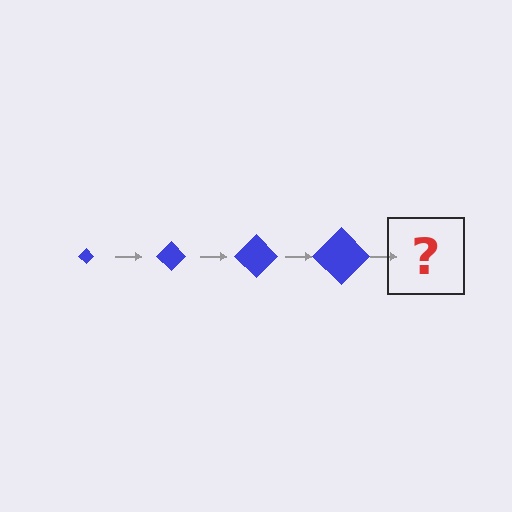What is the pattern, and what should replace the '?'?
The pattern is that the diamond gets progressively larger each step. The '?' should be a blue diamond, larger than the previous one.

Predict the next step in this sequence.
The next step is a blue diamond, larger than the previous one.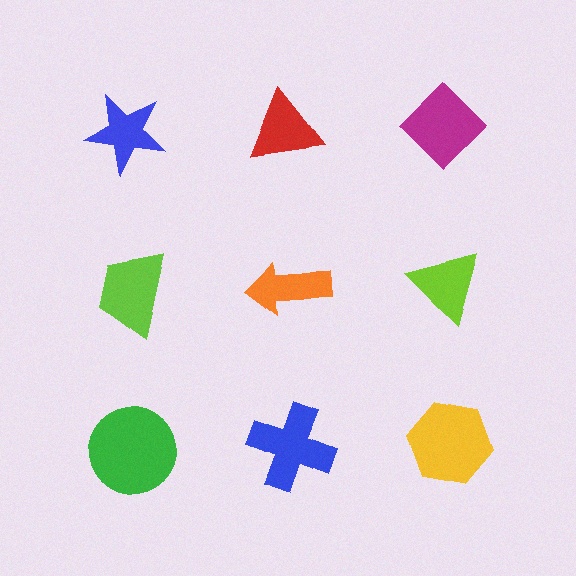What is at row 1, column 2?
A red triangle.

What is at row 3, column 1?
A green circle.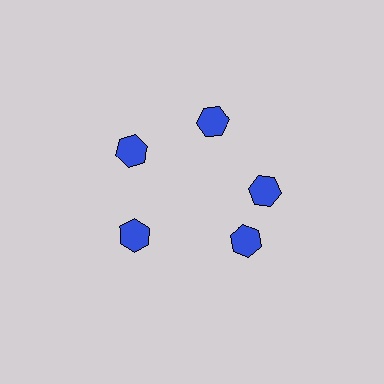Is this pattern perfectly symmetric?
No. The 5 blue hexagons are arranged in a ring, but one element near the 5 o'clock position is rotated out of alignment along the ring, breaking the 5-fold rotational symmetry.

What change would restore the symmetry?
The symmetry would be restored by rotating it back into even spacing with its neighbors so that all 5 hexagons sit at equal angles and equal distance from the center.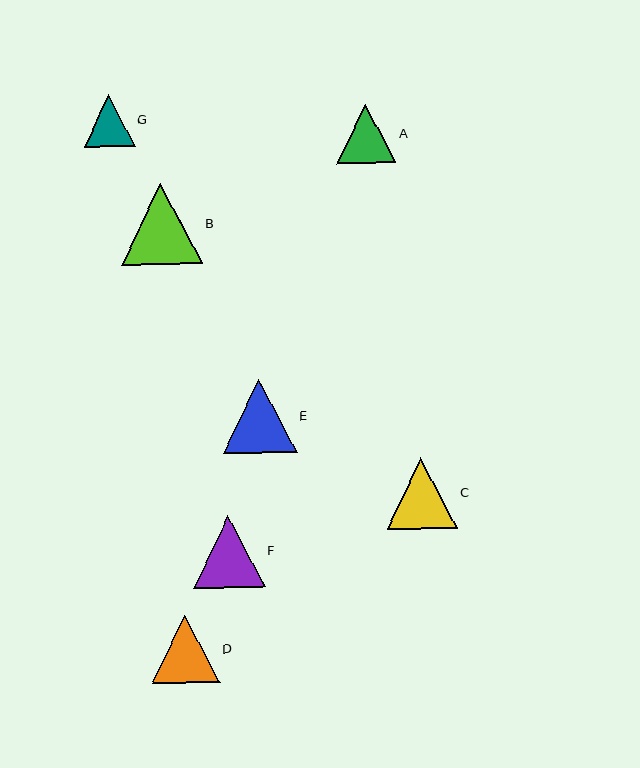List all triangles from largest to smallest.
From largest to smallest: B, E, F, C, D, A, G.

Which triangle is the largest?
Triangle B is the largest with a size of approximately 81 pixels.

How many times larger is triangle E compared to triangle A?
Triangle E is approximately 1.2 times the size of triangle A.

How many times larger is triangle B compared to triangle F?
Triangle B is approximately 1.1 times the size of triangle F.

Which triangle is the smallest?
Triangle G is the smallest with a size of approximately 51 pixels.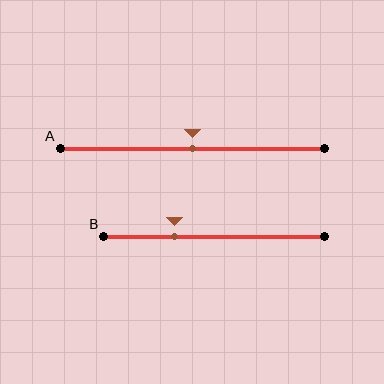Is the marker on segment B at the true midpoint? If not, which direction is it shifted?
No, the marker on segment B is shifted to the left by about 18% of the segment length.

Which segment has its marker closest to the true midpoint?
Segment A has its marker closest to the true midpoint.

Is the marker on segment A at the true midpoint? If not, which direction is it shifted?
Yes, the marker on segment A is at the true midpoint.